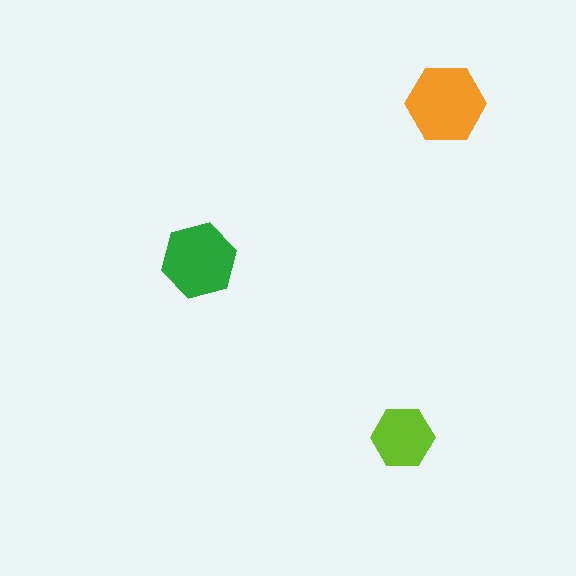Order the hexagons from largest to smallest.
the orange one, the green one, the lime one.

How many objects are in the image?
There are 3 objects in the image.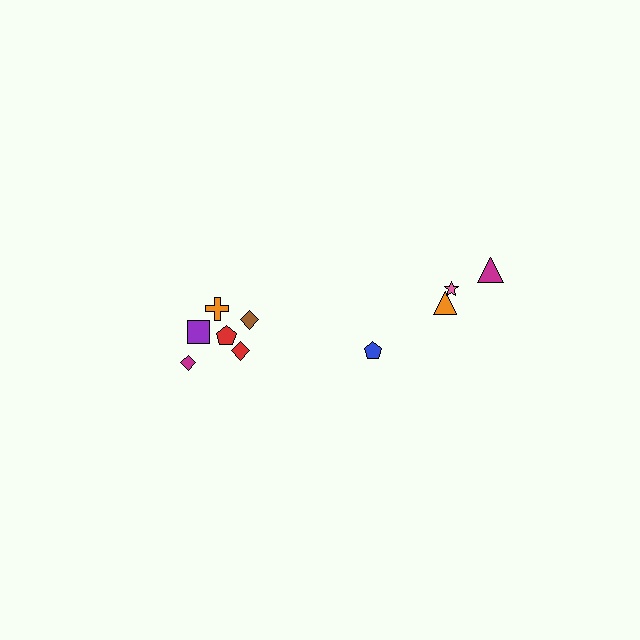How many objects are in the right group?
There are 4 objects.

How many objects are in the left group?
There are 6 objects.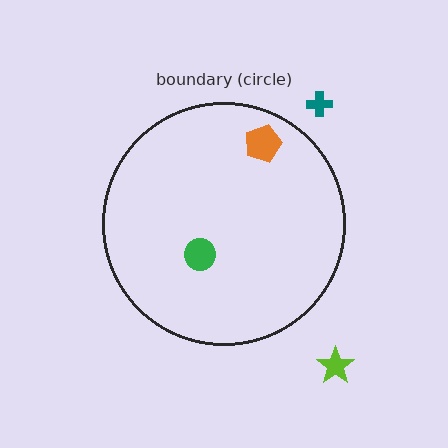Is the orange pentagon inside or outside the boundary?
Inside.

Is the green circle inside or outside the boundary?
Inside.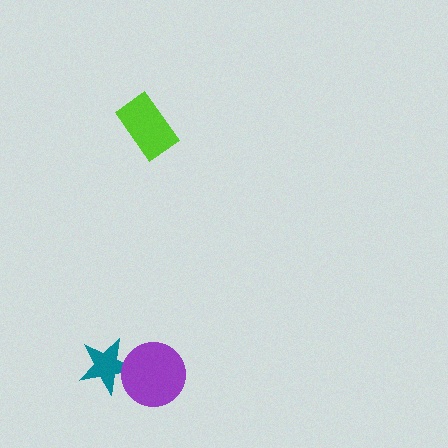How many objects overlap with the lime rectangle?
0 objects overlap with the lime rectangle.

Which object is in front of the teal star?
The purple circle is in front of the teal star.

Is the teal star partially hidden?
Yes, it is partially covered by another shape.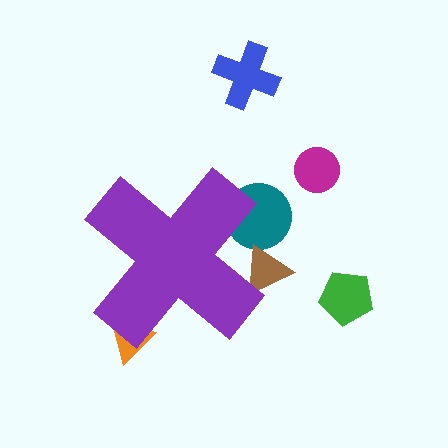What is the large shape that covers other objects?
A purple cross.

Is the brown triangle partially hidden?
Yes, the brown triangle is partially hidden behind the purple cross.